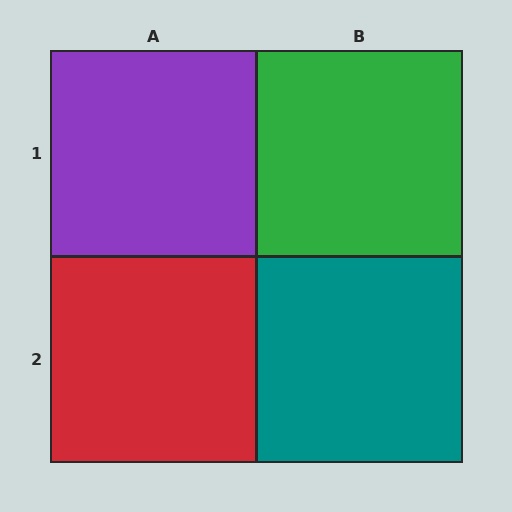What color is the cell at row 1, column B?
Green.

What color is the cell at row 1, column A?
Purple.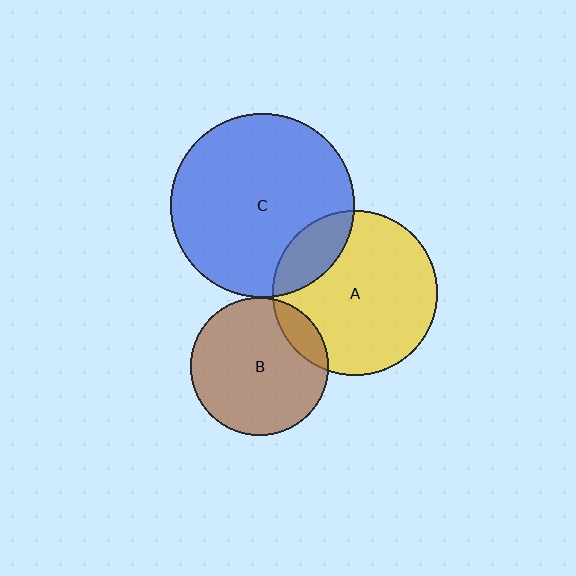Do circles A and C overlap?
Yes.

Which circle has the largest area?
Circle C (blue).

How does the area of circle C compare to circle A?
Approximately 1.2 times.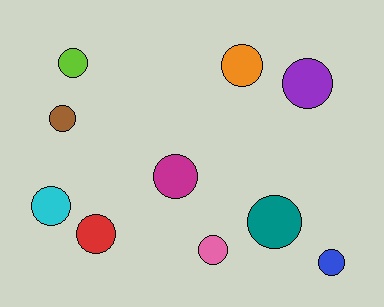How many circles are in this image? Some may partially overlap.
There are 10 circles.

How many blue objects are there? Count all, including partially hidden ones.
There is 1 blue object.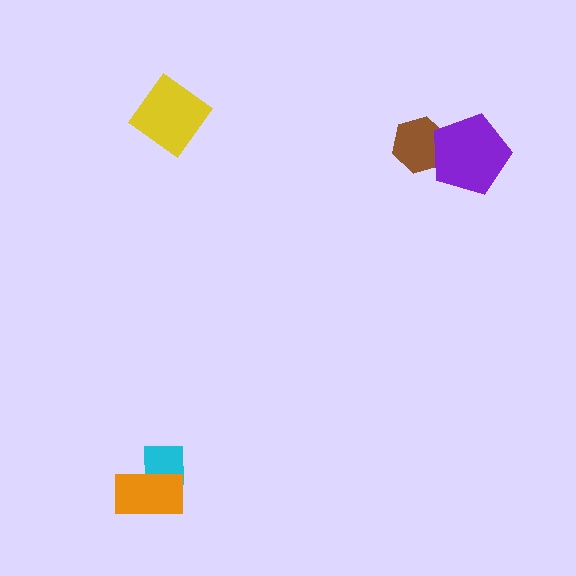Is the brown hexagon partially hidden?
Yes, it is partially covered by another shape.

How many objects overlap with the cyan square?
1 object overlaps with the cyan square.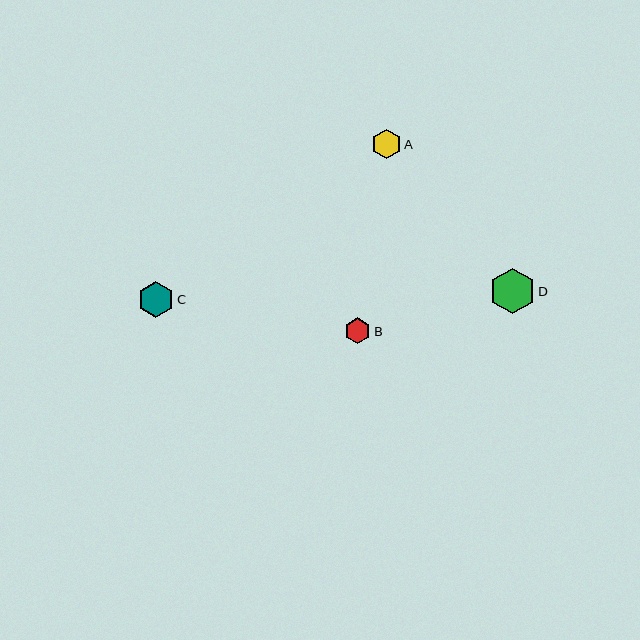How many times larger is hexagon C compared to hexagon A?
Hexagon C is approximately 1.2 times the size of hexagon A.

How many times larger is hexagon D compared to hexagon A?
Hexagon D is approximately 1.5 times the size of hexagon A.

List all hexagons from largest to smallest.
From largest to smallest: D, C, A, B.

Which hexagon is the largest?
Hexagon D is the largest with a size of approximately 45 pixels.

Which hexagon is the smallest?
Hexagon B is the smallest with a size of approximately 26 pixels.